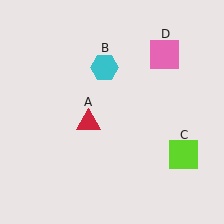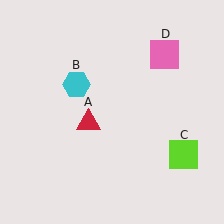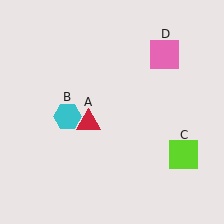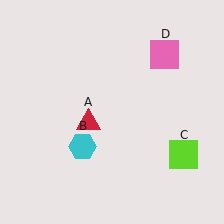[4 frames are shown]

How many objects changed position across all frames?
1 object changed position: cyan hexagon (object B).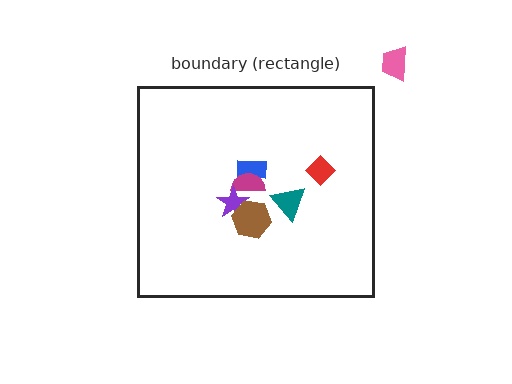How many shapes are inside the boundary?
6 inside, 1 outside.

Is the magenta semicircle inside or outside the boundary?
Inside.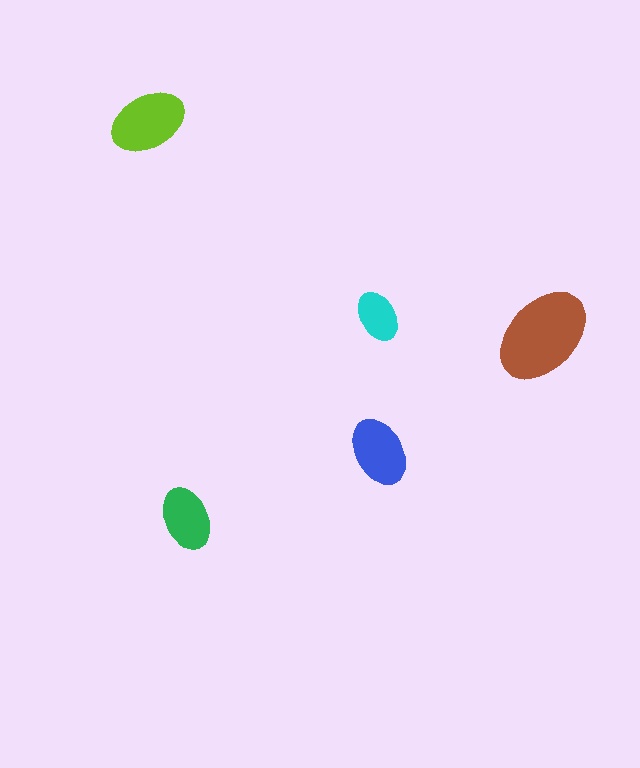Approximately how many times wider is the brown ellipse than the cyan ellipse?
About 2 times wider.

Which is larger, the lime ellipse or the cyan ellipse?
The lime one.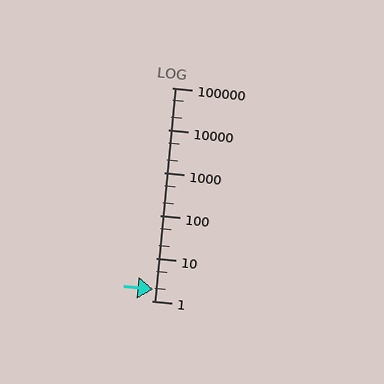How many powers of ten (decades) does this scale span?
The scale spans 5 decades, from 1 to 100000.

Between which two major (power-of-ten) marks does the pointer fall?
The pointer is between 1 and 10.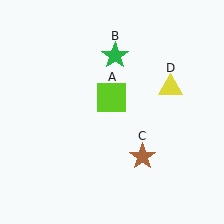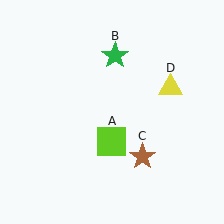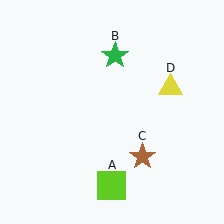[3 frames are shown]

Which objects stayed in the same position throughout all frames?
Green star (object B) and brown star (object C) and yellow triangle (object D) remained stationary.